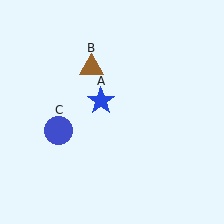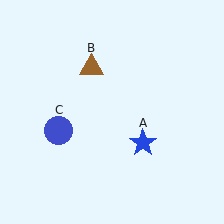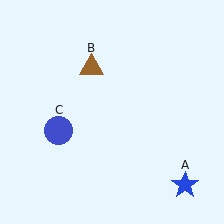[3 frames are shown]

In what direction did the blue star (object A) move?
The blue star (object A) moved down and to the right.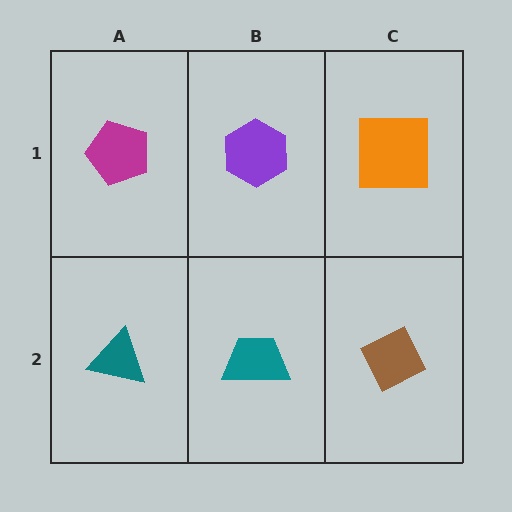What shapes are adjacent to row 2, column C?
An orange square (row 1, column C), a teal trapezoid (row 2, column B).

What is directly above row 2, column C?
An orange square.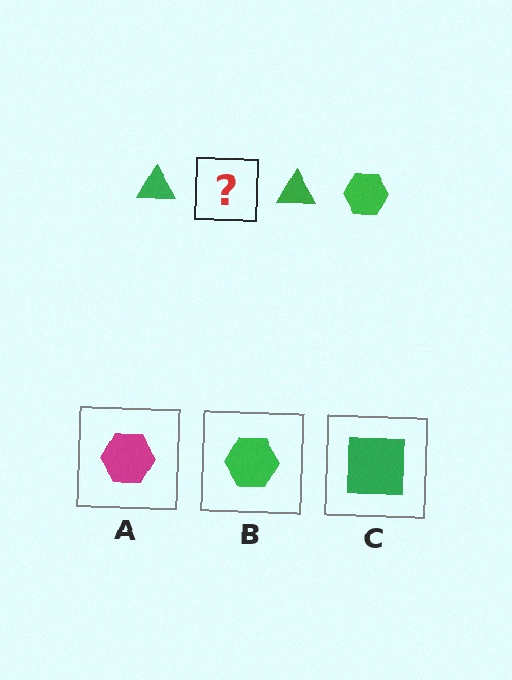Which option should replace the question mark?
Option B.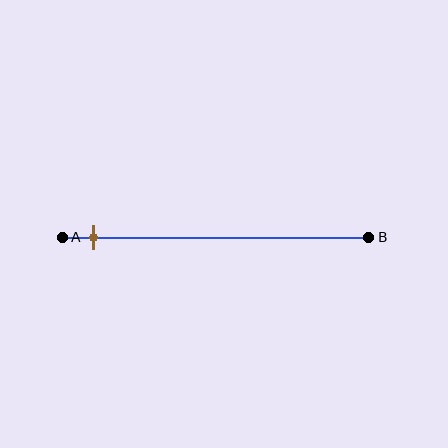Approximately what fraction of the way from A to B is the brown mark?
The brown mark is approximately 10% of the way from A to B.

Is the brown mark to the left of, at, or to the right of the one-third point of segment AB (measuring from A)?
The brown mark is to the left of the one-third point of segment AB.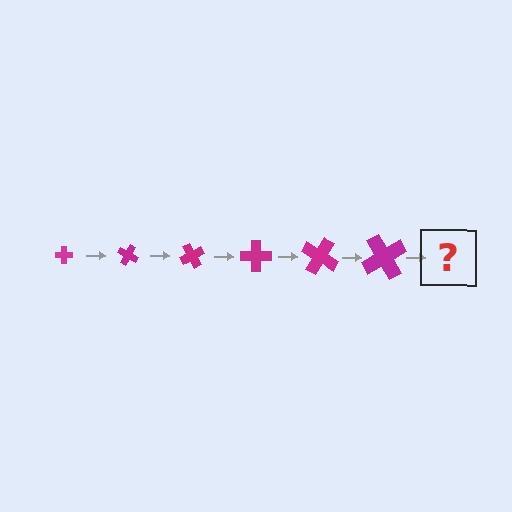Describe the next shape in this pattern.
It should be a cross, larger than the previous one and rotated 180 degrees from the start.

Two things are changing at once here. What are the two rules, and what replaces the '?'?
The two rules are that the cross grows larger each step and it rotates 30 degrees each step. The '?' should be a cross, larger than the previous one and rotated 180 degrees from the start.